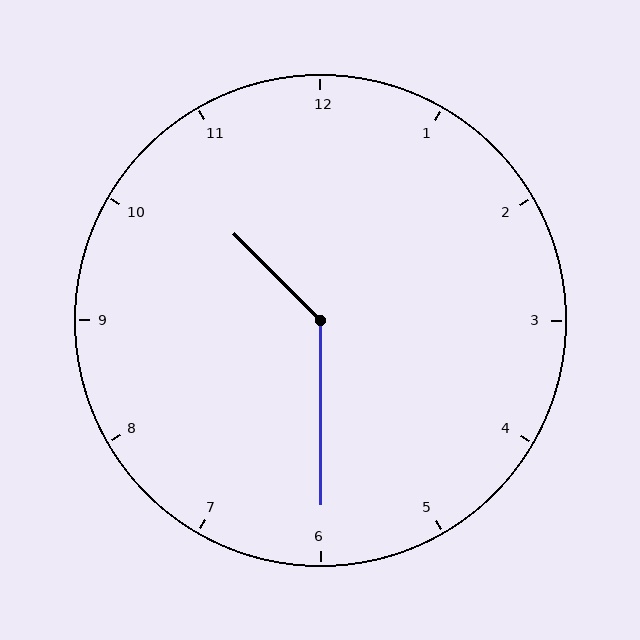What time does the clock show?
10:30.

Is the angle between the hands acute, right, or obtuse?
It is obtuse.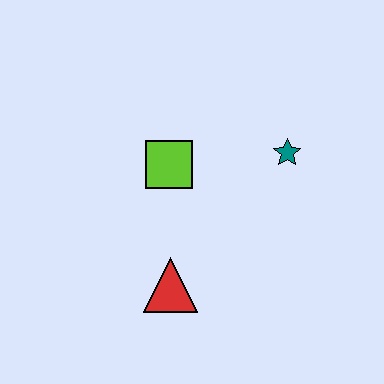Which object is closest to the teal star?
The lime square is closest to the teal star.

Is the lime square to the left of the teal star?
Yes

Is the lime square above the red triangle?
Yes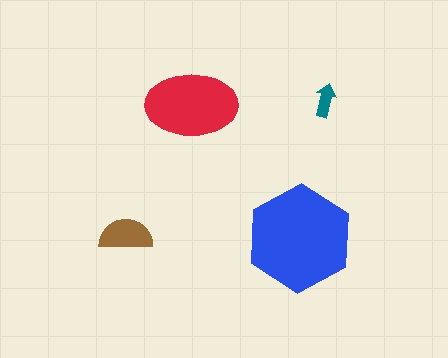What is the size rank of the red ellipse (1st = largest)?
2nd.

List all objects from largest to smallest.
The blue hexagon, the red ellipse, the brown semicircle, the teal arrow.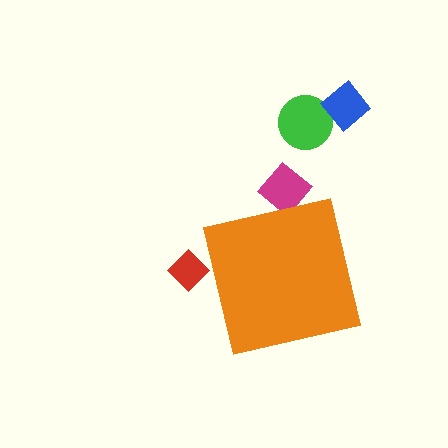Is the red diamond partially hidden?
Yes, the red diamond is partially hidden behind the orange square.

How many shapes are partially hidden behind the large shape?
2 shapes are partially hidden.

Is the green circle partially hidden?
No, the green circle is fully visible.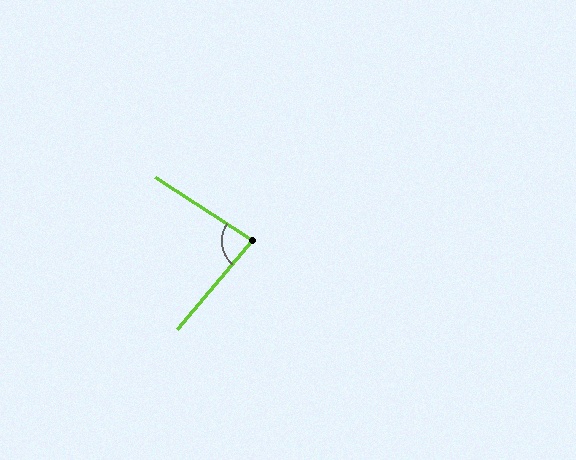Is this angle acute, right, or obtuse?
It is acute.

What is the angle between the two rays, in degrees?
Approximately 83 degrees.